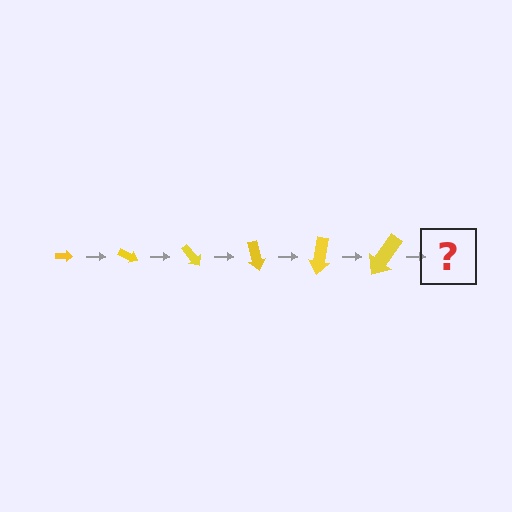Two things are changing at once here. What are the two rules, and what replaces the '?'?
The two rules are that the arrow grows larger each step and it rotates 25 degrees each step. The '?' should be an arrow, larger than the previous one and rotated 150 degrees from the start.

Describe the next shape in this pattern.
It should be an arrow, larger than the previous one and rotated 150 degrees from the start.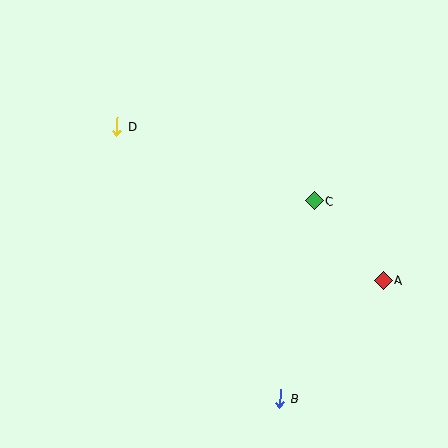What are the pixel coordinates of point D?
Point D is at (117, 127).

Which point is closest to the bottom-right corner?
Point B is closest to the bottom-right corner.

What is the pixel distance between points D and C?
The distance between D and C is 211 pixels.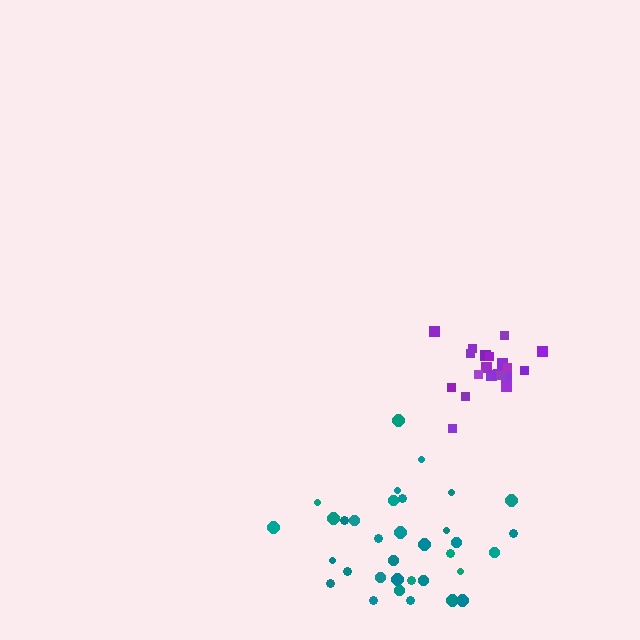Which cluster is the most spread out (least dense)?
Teal.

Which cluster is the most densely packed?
Purple.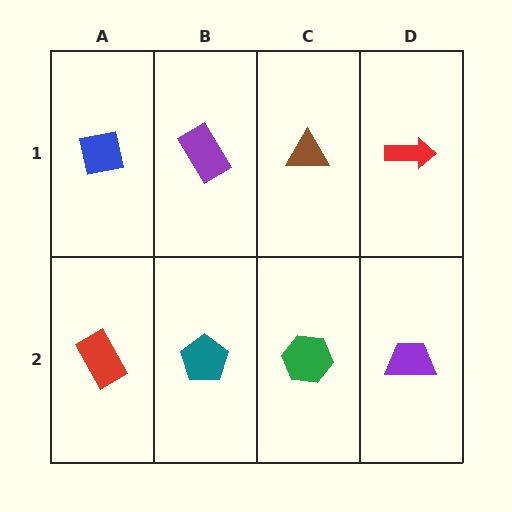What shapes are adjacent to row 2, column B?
A purple rectangle (row 1, column B), a red rectangle (row 2, column A), a green hexagon (row 2, column C).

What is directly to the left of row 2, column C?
A teal pentagon.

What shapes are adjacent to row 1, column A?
A red rectangle (row 2, column A), a purple rectangle (row 1, column B).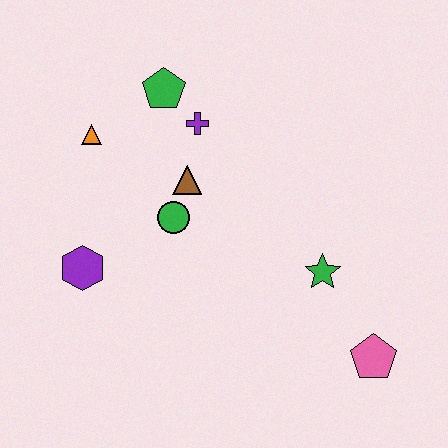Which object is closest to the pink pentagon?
The green star is closest to the pink pentagon.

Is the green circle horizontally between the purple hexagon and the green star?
Yes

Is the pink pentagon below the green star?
Yes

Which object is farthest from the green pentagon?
The pink pentagon is farthest from the green pentagon.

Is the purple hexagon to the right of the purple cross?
No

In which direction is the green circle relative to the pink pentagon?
The green circle is to the left of the pink pentagon.